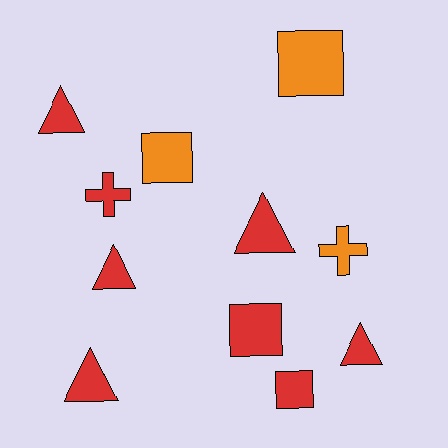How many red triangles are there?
There are 5 red triangles.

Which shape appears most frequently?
Triangle, with 5 objects.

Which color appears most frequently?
Red, with 8 objects.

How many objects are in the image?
There are 11 objects.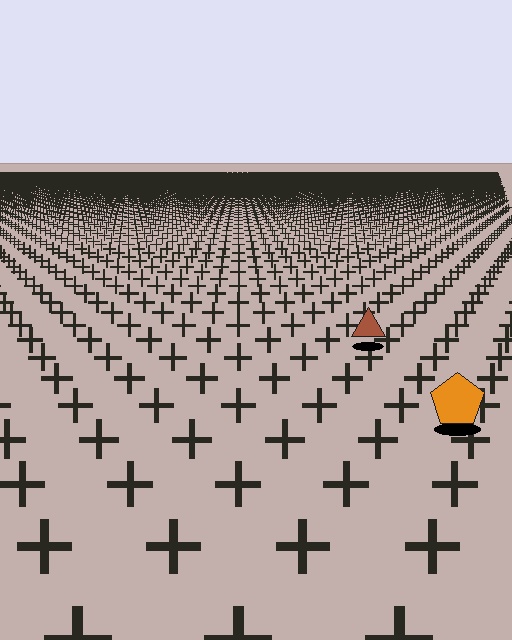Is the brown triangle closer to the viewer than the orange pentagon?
No. The orange pentagon is closer — you can tell from the texture gradient: the ground texture is coarser near it.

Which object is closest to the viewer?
The orange pentagon is closest. The texture marks near it are larger and more spread out.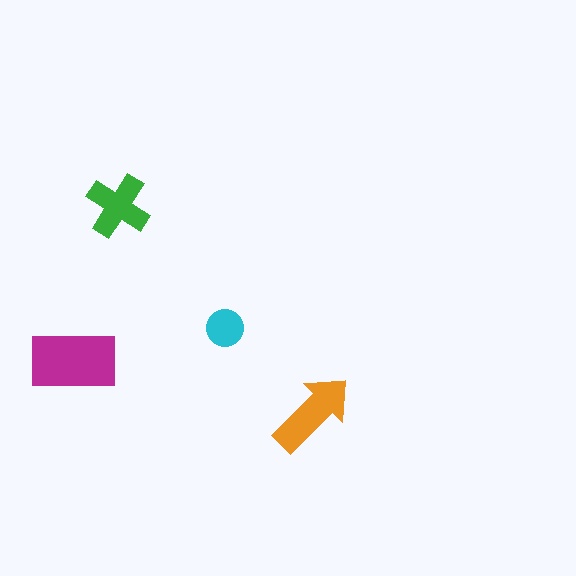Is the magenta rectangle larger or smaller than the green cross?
Larger.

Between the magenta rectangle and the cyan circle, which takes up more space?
The magenta rectangle.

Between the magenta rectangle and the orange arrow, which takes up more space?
The magenta rectangle.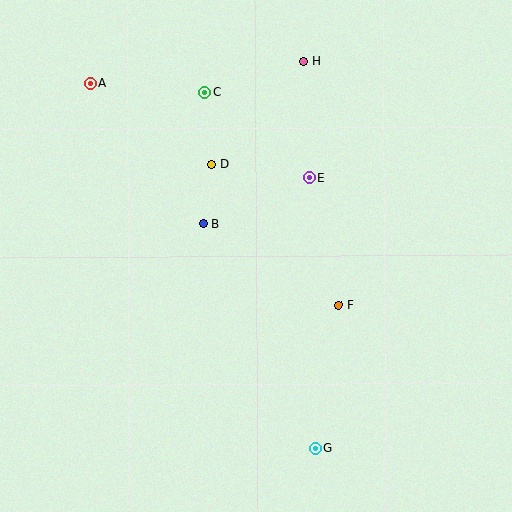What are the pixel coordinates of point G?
Point G is at (316, 448).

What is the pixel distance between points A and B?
The distance between A and B is 180 pixels.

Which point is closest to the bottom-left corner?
Point G is closest to the bottom-left corner.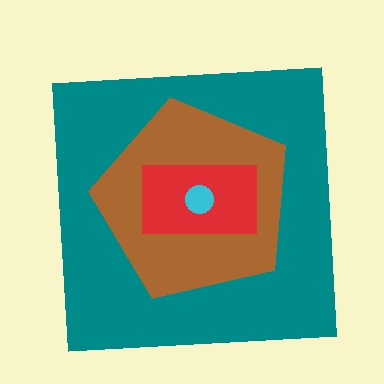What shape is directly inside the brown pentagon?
The red rectangle.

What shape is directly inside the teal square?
The brown pentagon.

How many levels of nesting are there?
4.